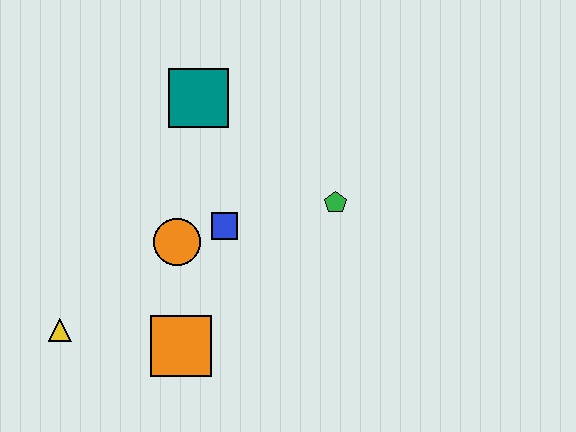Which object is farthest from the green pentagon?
The yellow triangle is farthest from the green pentagon.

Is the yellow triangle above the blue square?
No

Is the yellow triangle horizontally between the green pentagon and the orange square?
No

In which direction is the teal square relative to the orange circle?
The teal square is above the orange circle.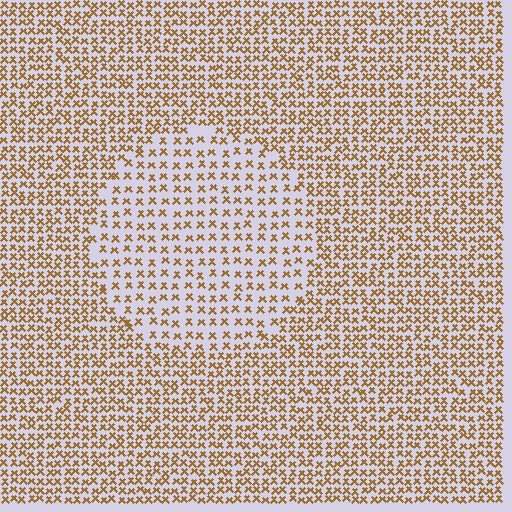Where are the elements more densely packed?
The elements are more densely packed outside the circle boundary.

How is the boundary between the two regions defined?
The boundary is defined by a change in element density (approximately 1.8x ratio). All elements are the same color, size, and shape.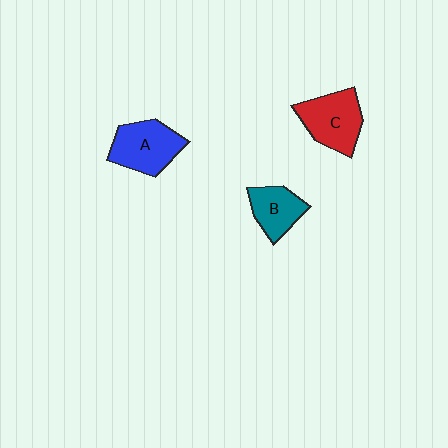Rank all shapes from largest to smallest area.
From largest to smallest: C (red), A (blue), B (teal).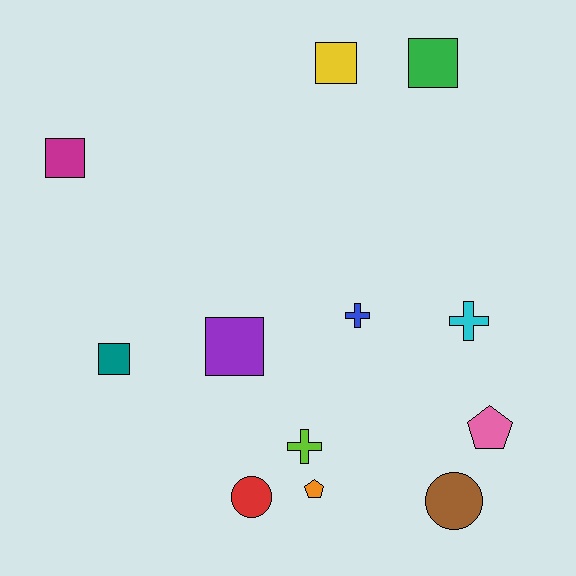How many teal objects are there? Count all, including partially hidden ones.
There is 1 teal object.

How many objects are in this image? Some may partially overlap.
There are 12 objects.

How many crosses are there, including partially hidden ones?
There are 3 crosses.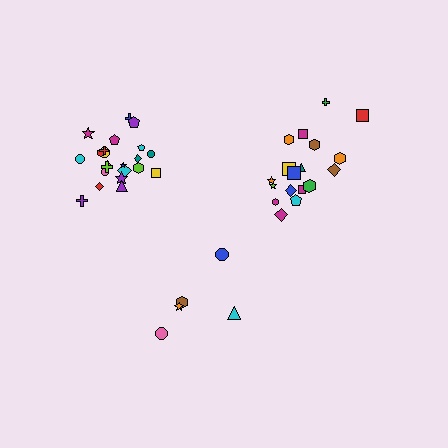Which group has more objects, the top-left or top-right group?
The top-left group.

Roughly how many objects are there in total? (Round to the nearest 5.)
Roughly 45 objects in total.